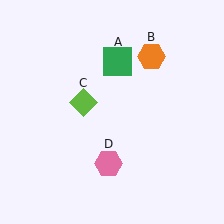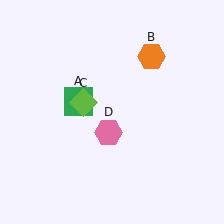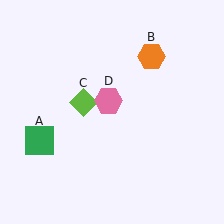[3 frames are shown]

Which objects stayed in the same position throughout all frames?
Orange hexagon (object B) and lime diamond (object C) remained stationary.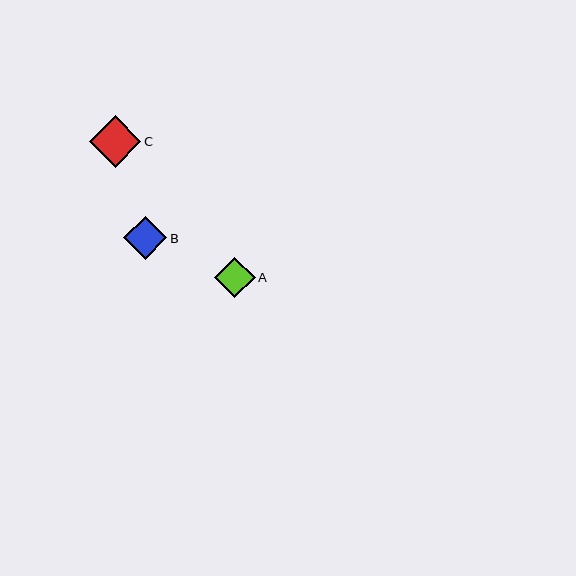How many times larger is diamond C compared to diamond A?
Diamond C is approximately 1.3 times the size of diamond A.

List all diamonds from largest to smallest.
From largest to smallest: C, B, A.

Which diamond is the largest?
Diamond C is the largest with a size of approximately 51 pixels.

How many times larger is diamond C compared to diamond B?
Diamond C is approximately 1.2 times the size of diamond B.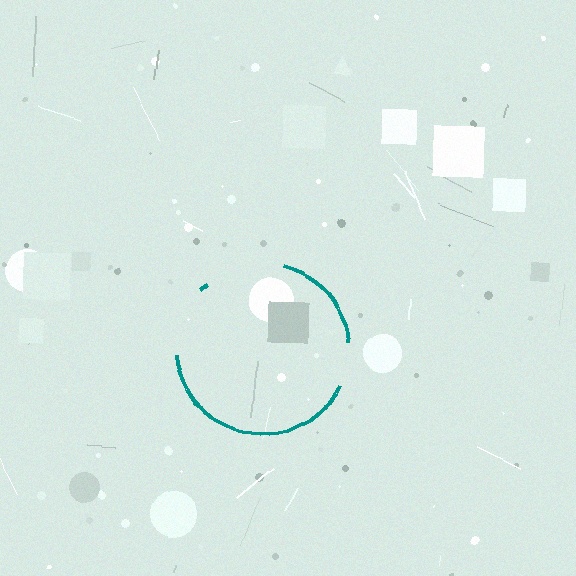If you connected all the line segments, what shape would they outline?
They would outline a circle.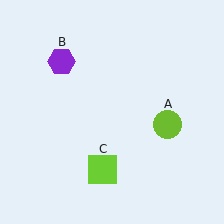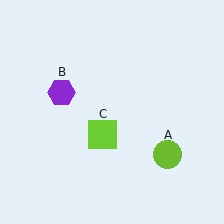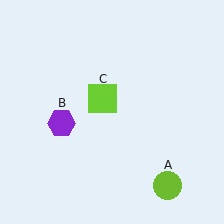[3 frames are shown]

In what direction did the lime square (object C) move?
The lime square (object C) moved up.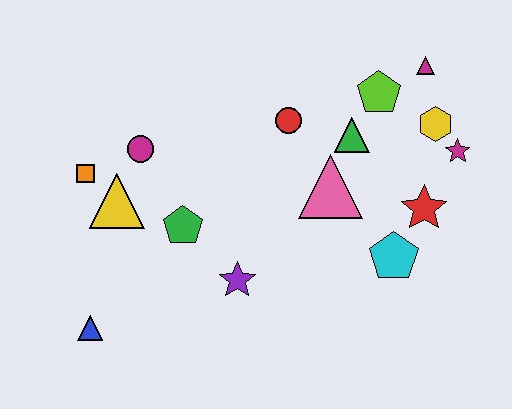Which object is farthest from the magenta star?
The blue triangle is farthest from the magenta star.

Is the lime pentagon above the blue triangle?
Yes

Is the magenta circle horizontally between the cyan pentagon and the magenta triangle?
No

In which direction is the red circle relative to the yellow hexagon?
The red circle is to the left of the yellow hexagon.